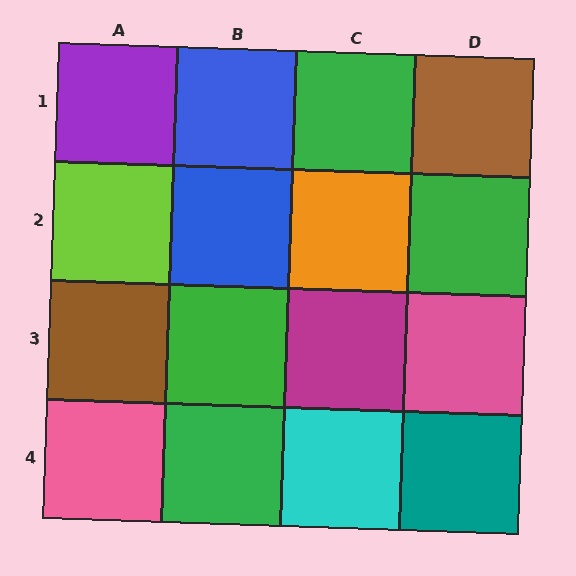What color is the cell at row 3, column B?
Green.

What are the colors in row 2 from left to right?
Lime, blue, orange, green.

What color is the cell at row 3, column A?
Brown.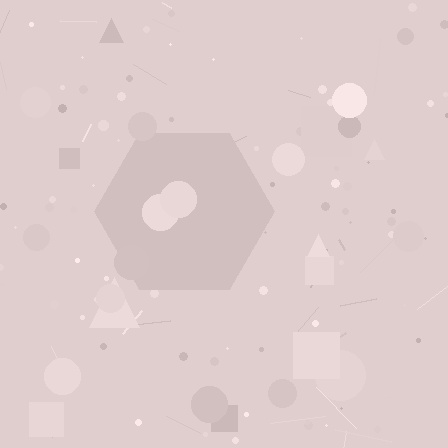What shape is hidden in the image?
A hexagon is hidden in the image.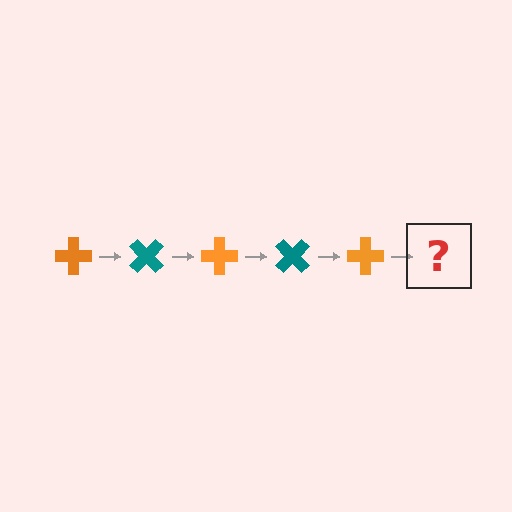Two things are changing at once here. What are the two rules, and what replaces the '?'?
The two rules are that it rotates 45 degrees each step and the color cycles through orange and teal. The '?' should be a teal cross, rotated 225 degrees from the start.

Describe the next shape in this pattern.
It should be a teal cross, rotated 225 degrees from the start.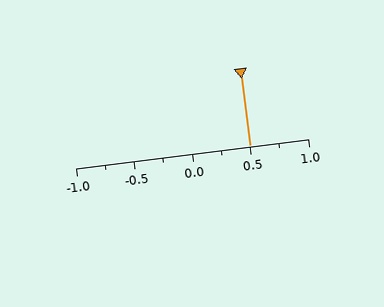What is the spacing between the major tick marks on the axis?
The major ticks are spaced 0.5 apart.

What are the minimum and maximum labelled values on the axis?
The axis runs from -1.0 to 1.0.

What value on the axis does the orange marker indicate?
The marker indicates approximately 0.5.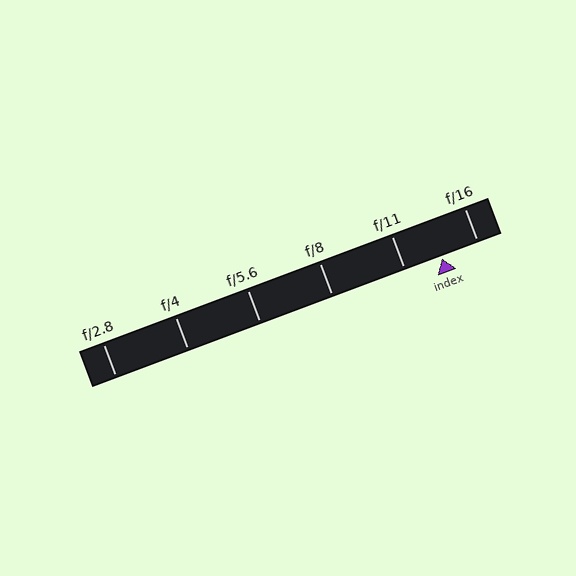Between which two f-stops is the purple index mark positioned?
The index mark is between f/11 and f/16.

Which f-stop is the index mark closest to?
The index mark is closest to f/16.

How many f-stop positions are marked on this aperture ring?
There are 6 f-stop positions marked.